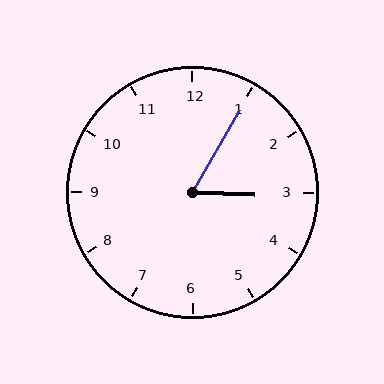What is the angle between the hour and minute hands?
Approximately 62 degrees.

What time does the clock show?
3:05.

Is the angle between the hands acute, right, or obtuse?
It is acute.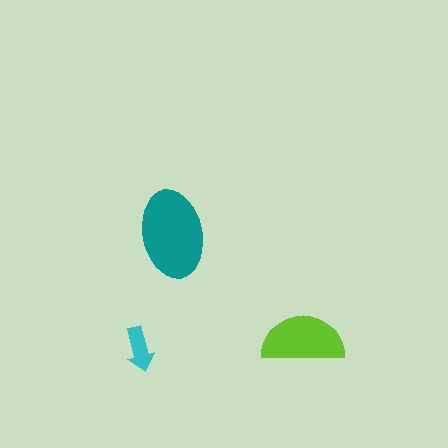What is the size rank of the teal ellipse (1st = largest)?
1st.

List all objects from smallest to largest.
The cyan arrow, the lime semicircle, the teal ellipse.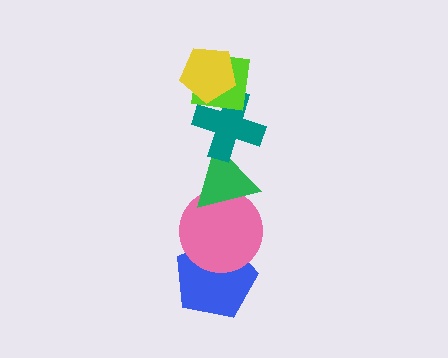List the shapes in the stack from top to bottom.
From top to bottom: the yellow pentagon, the lime square, the teal cross, the green triangle, the pink circle, the blue pentagon.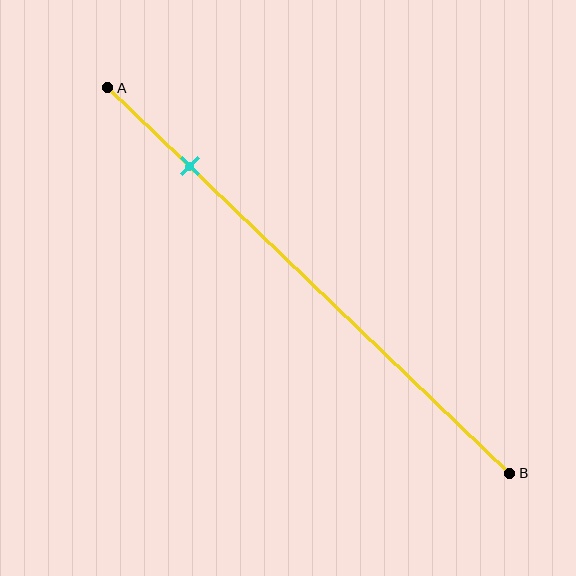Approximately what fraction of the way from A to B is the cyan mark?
The cyan mark is approximately 20% of the way from A to B.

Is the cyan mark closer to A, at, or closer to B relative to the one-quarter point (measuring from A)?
The cyan mark is closer to point A than the one-quarter point of segment AB.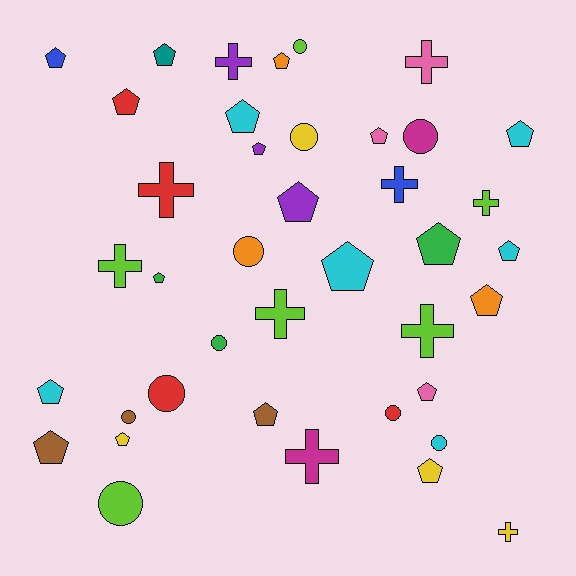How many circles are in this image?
There are 10 circles.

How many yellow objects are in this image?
There are 4 yellow objects.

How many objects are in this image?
There are 40 objects.